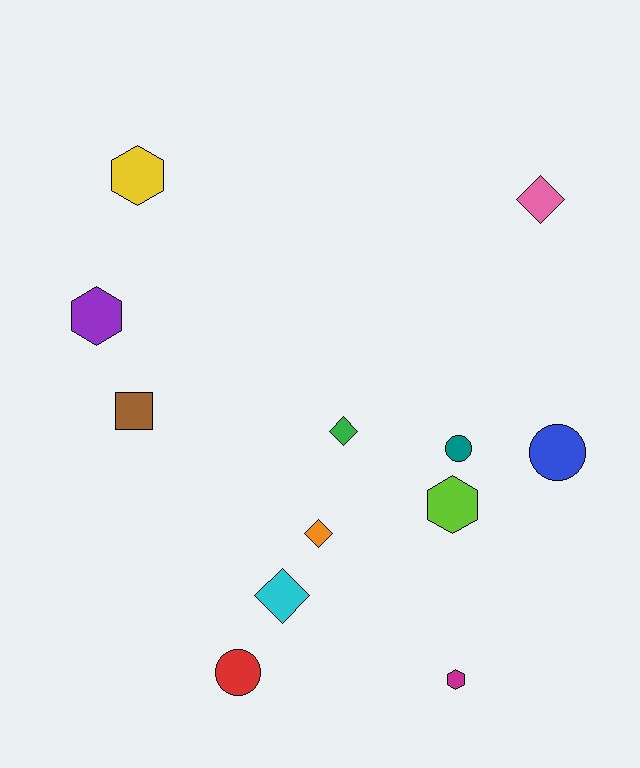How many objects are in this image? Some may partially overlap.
There are 12 objects.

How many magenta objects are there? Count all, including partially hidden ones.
There is 1 magenta object.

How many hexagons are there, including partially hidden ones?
There are 4 hexagons.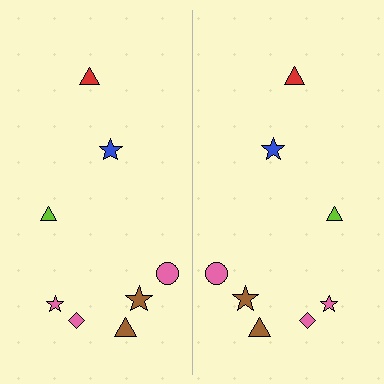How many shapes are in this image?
There are 16 shapes in this image.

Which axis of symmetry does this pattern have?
The pattern has a vertical axis of symmetry running through the center of the image.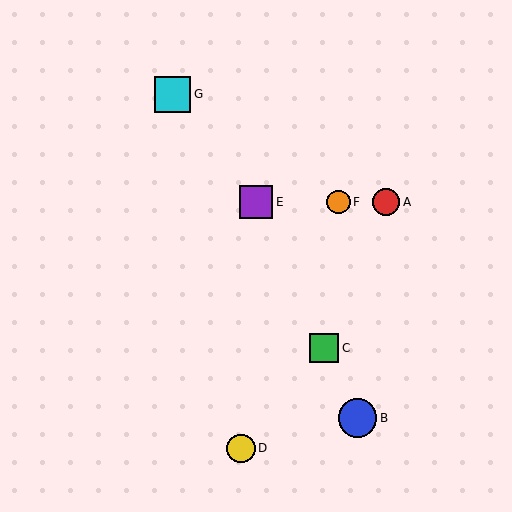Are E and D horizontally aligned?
No, E is at y≈202 and D is at y≈448.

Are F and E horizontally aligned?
Yes, both are at y≈202.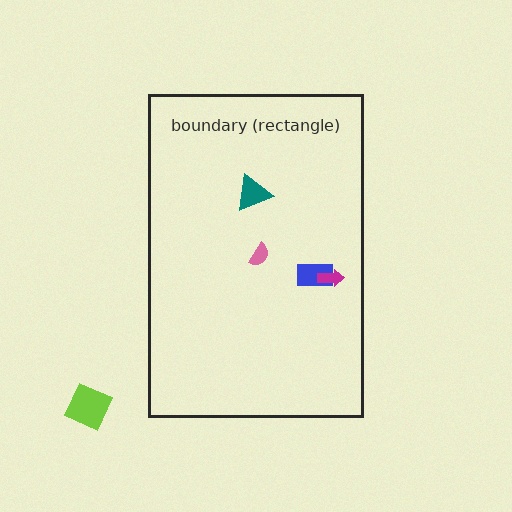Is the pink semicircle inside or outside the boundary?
Inside.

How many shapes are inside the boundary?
4 inside, 1 outside.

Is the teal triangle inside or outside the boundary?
Inside.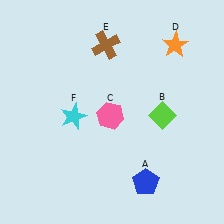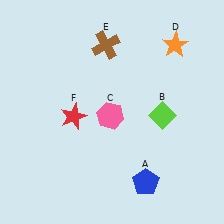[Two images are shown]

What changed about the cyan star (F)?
In Image 1, F is cyan. In Image 2, it changed to red.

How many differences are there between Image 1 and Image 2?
There is 1 difference between the two images.